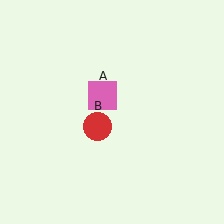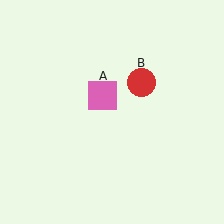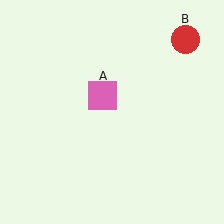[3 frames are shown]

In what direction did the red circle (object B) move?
The red circle (object B) moved up and to the right.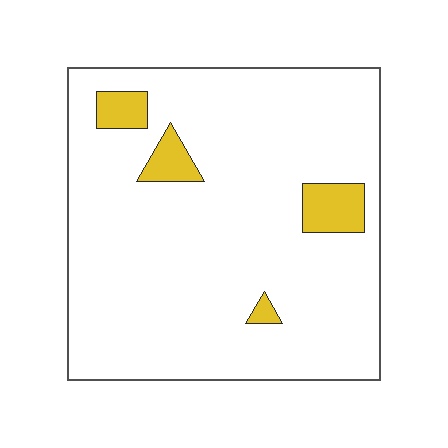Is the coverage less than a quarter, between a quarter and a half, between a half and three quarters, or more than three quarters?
Less than a quarter.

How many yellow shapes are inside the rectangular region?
4.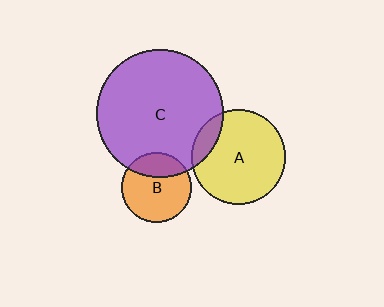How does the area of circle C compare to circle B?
Approximately 3.3 times.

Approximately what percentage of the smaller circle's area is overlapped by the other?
Approximately 25%.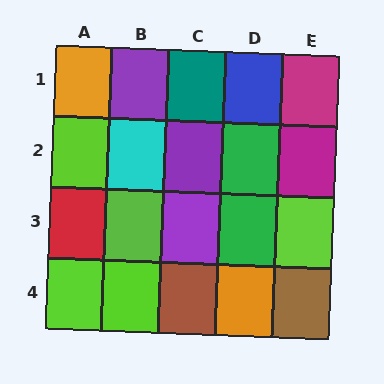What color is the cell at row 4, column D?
Orange.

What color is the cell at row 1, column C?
Teal.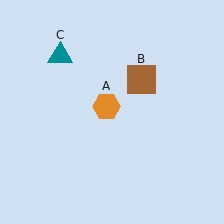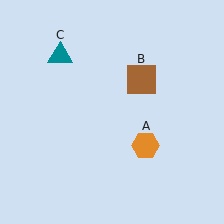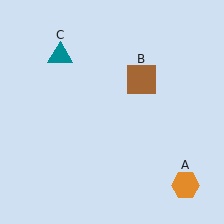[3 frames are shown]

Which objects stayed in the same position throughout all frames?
Brown square (object B) and teal triangle (object C) remained stationary.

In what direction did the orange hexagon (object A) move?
The orange hexagon (object A) moved down and to the right.